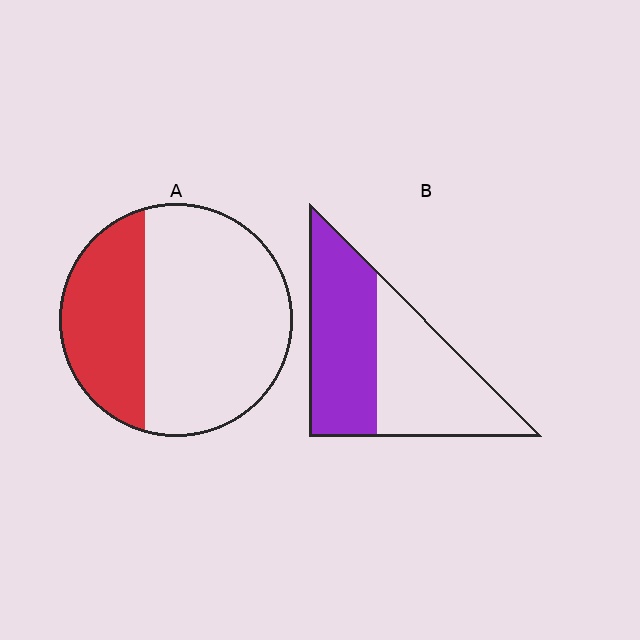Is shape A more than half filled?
No.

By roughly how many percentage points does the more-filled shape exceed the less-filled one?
By roughly 15 percentage points (B over A).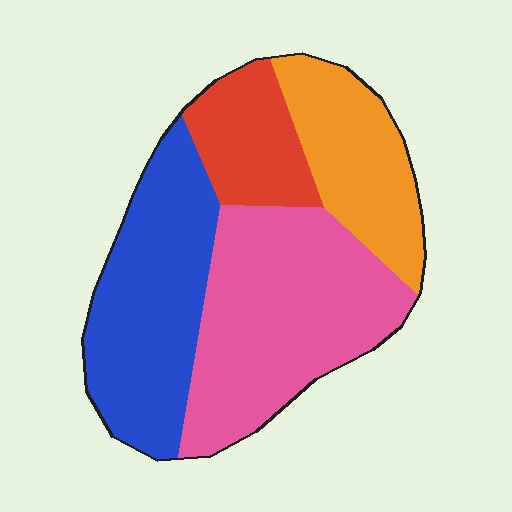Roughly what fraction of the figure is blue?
Blue covers roughly 30% of the figure.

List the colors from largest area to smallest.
From largest to smallest: pink, blue, orange, red.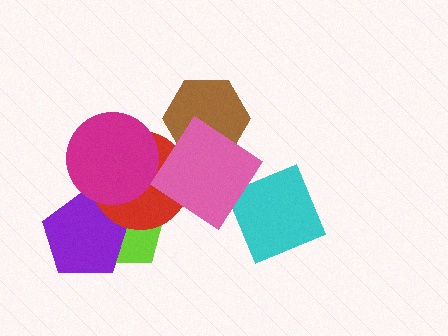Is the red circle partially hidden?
Yes, it is partially covered by another shape.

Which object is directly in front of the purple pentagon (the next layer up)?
The red circle is directly in front of the purple pentagon.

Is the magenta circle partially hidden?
No, no other shape covers it.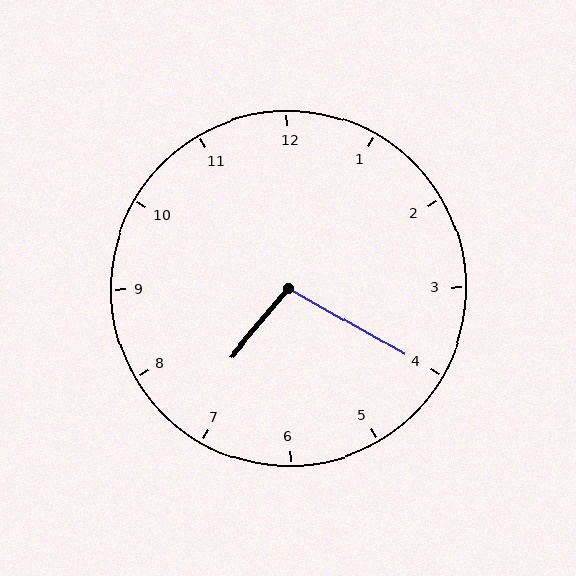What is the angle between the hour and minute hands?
Approximately 100 degrees.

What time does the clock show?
7:20.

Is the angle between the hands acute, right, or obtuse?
It is obtuse.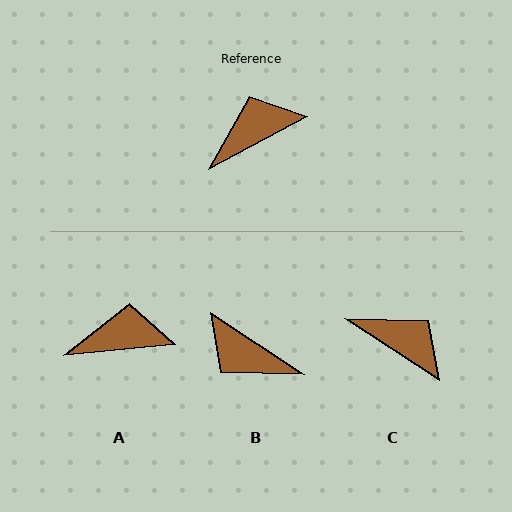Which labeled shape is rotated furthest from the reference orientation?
B, about 118 degrees away.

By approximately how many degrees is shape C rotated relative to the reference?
Approximately 61 degrees clockwise.